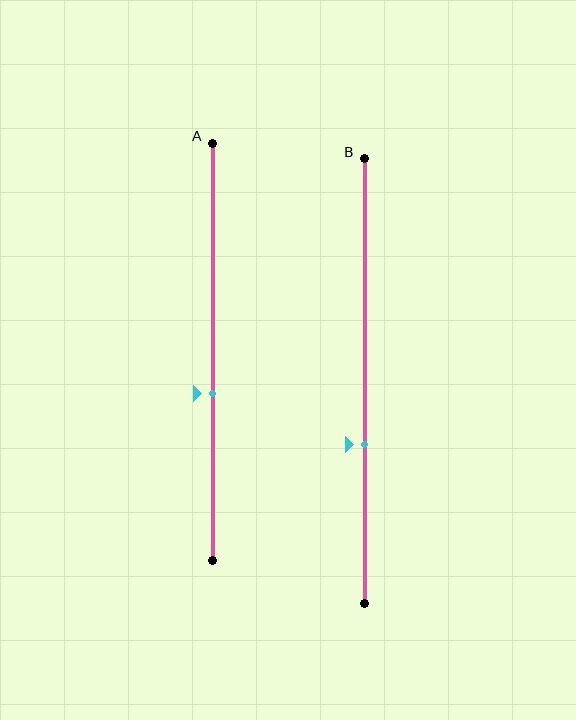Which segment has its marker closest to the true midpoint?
Segment A has its marker closest to the true midpoint.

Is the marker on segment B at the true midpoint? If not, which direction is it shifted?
No, the marker on segment B is shifted downward by about 14% of the segment length.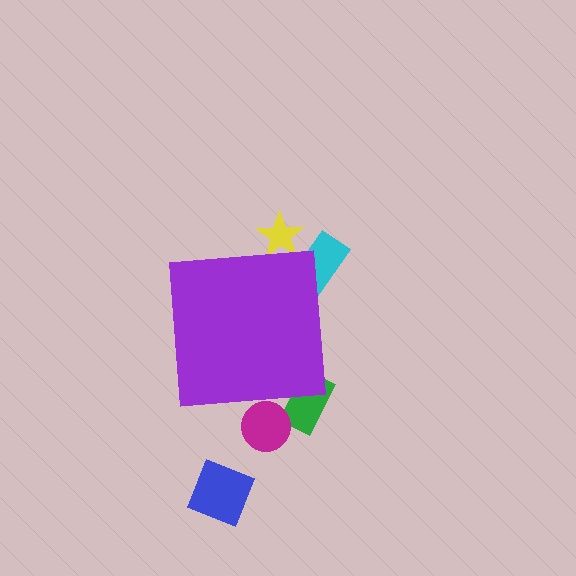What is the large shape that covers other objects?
A purple square.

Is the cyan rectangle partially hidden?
Yes, the cyan rectangle is partially hidden behind the purple square.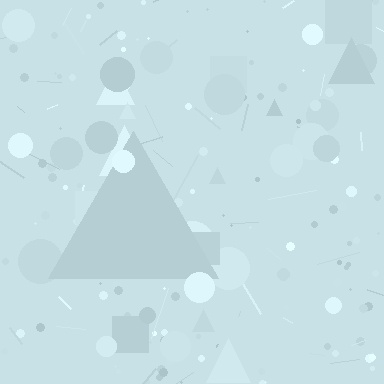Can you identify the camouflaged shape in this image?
The camouflaged shape is a triangle.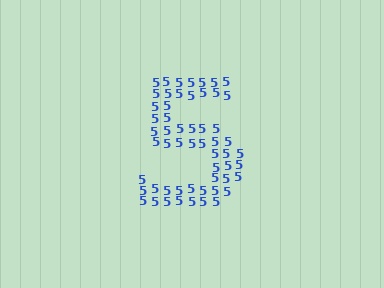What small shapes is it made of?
It is made of small digit 5's.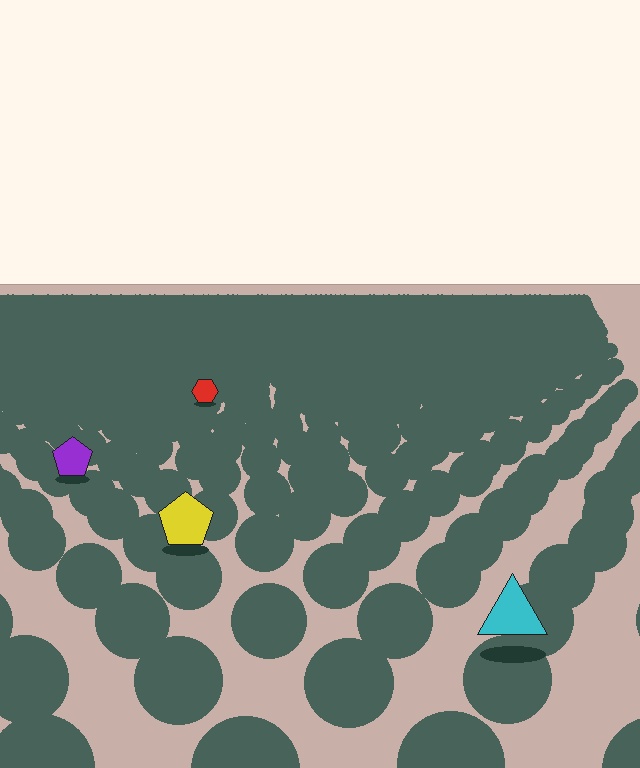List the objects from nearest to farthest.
From nearest to farthest: the cyan triangle, the yellow pentagon, the purple pentagon, the red hexagon.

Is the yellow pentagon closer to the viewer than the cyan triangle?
No. The cyan triangle is closer — you can tell from the texture gradient: the ground texture is coarser near it.